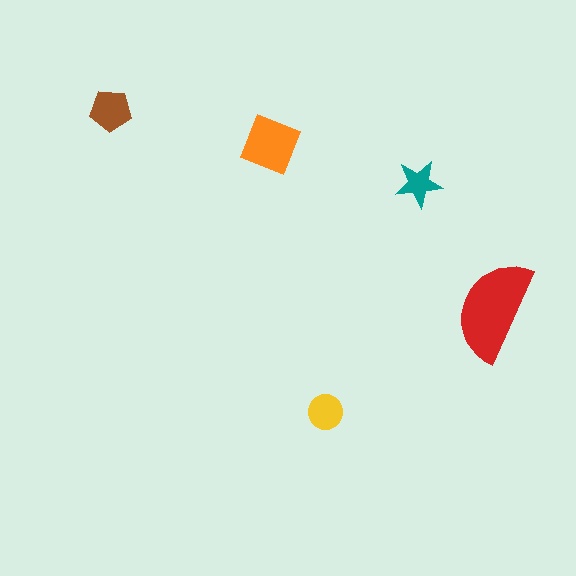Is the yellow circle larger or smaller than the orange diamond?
Smaller.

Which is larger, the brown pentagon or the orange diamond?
The orange diamond.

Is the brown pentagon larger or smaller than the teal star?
Larger.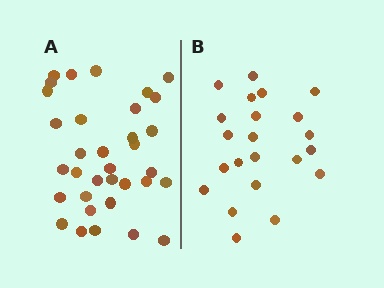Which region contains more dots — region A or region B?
Region A (the left region) has more dots.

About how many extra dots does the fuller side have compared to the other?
Region A has roughly 12 or so more dots than region B.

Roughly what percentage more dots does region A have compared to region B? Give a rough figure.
About 55% more.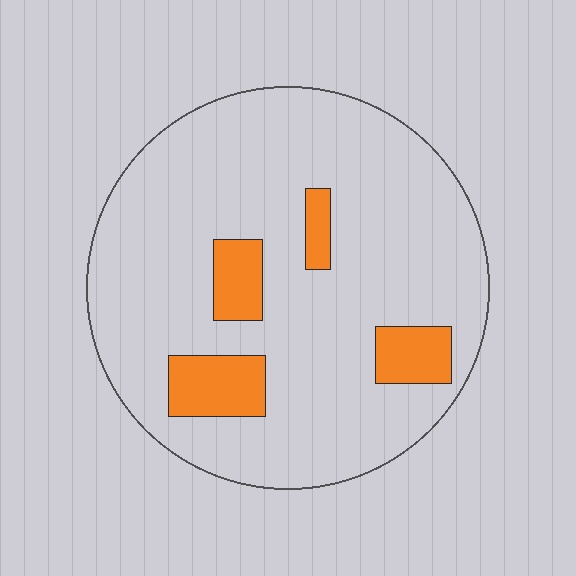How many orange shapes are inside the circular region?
4.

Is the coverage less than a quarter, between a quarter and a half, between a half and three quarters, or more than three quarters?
Less than a quarter.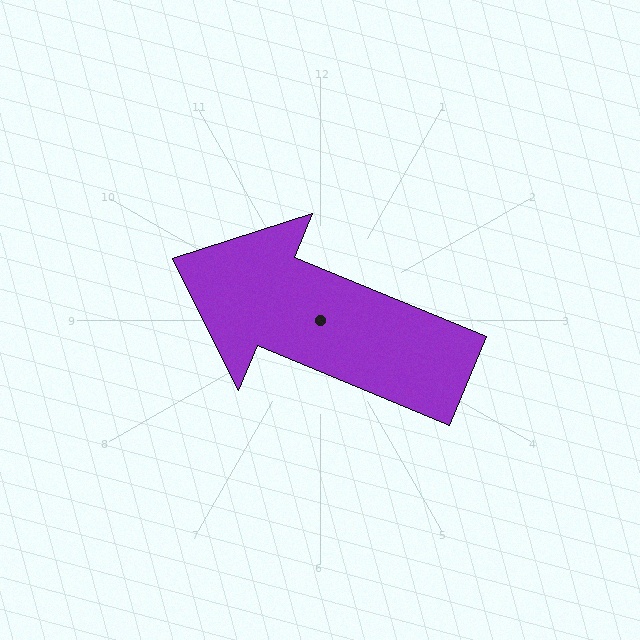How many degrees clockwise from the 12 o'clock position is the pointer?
Approximately 293 degrees.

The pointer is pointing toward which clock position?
Roughly 10 o'clock.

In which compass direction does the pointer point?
Northwest.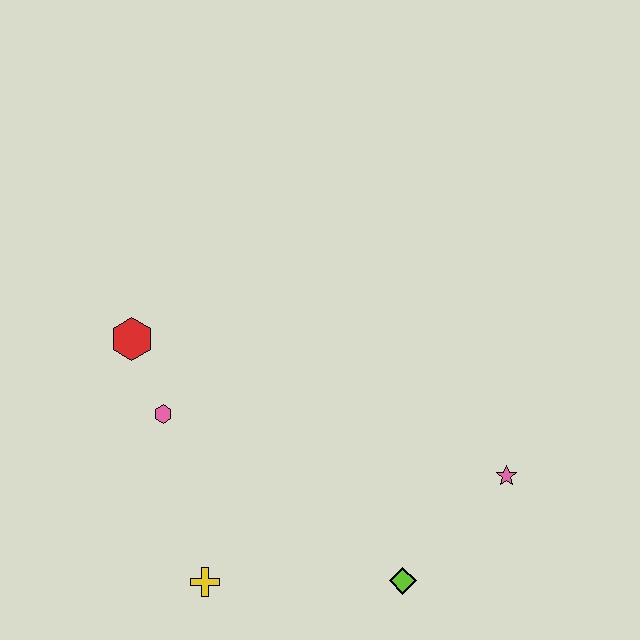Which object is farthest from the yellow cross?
The pink star is farthest from the yellow cross.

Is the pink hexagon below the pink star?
No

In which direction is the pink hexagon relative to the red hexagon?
The pink hexagon is below the red hexagon.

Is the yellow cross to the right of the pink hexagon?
Yes